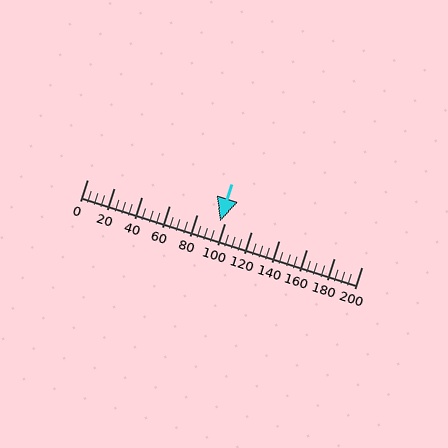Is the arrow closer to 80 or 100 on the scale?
The arrow is closer to 100.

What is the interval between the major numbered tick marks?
The major tick marks are spaced 20 units apart.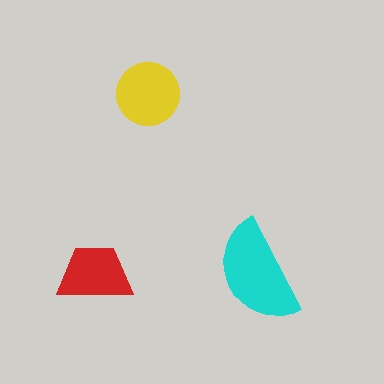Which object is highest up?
The yellow circle is topmost.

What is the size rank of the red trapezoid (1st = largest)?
3rd.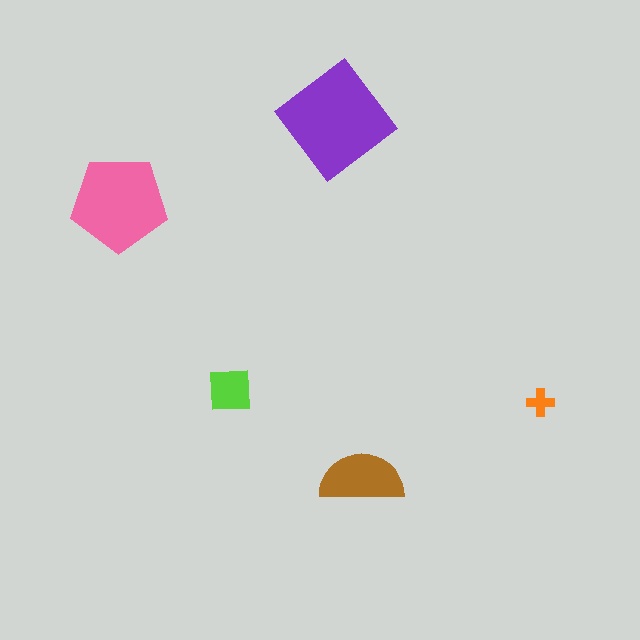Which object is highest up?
The purple diamond is topmost.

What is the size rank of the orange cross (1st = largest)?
5th.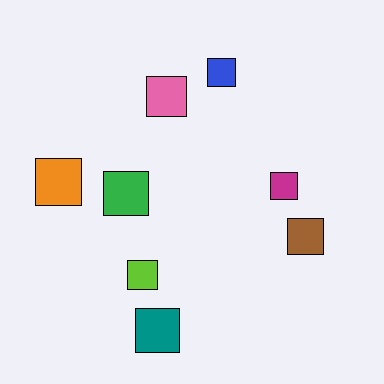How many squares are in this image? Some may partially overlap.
There are 8 squares.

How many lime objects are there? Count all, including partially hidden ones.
There is 1 lime object.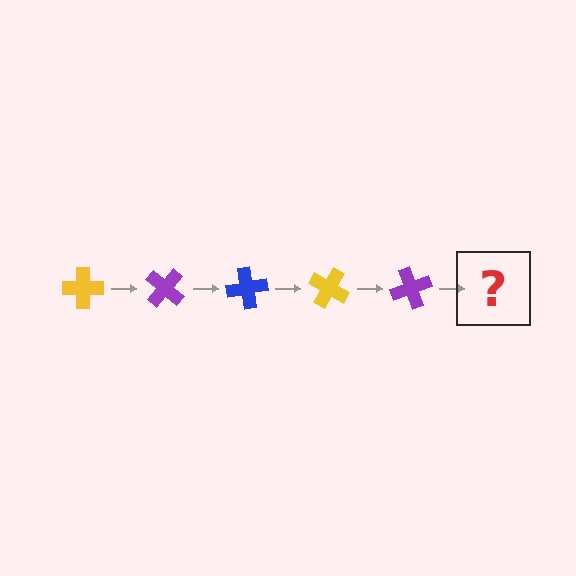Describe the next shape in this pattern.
It should be a blue cross, rotated 200 degrees from the start.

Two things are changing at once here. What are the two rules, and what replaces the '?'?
The two rules are that it rotates 40 degrees each step and the color cycles through yellow, purple, and blue. The '?' should be a blue cross, rotated 200 degrees from the start.